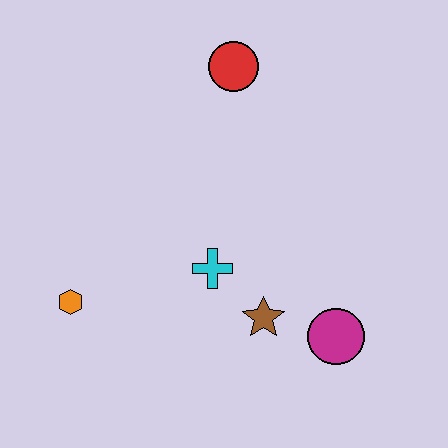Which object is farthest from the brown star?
The red circle is farthest from the brown star.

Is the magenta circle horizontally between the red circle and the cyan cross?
No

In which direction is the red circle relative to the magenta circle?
The red circle is above the magenta circle.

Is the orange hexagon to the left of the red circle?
Yes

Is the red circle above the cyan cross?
Yes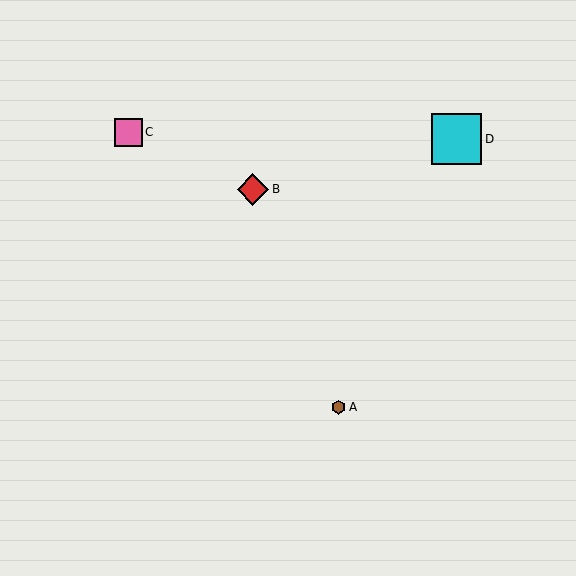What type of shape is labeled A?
Shape A is a brown hexagon.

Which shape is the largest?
The cyan square (labeled D) is the largest.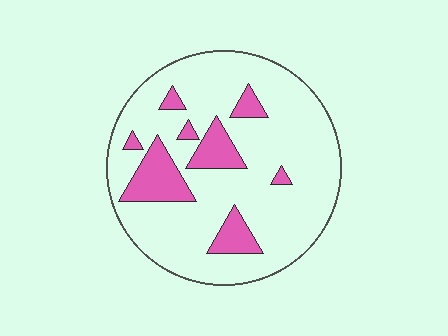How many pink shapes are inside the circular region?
8.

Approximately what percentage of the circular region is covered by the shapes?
Approximately 20%.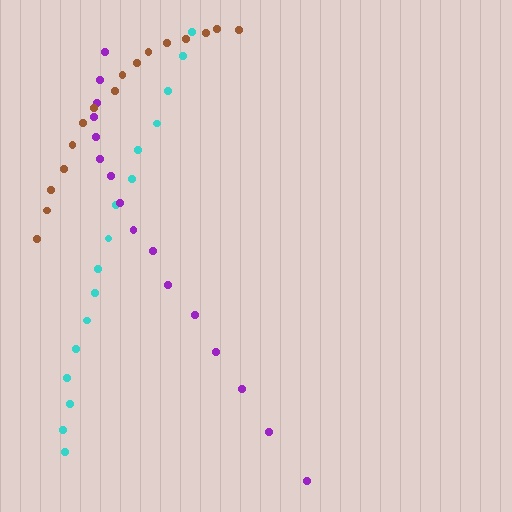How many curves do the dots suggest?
There are 3 distinct paths.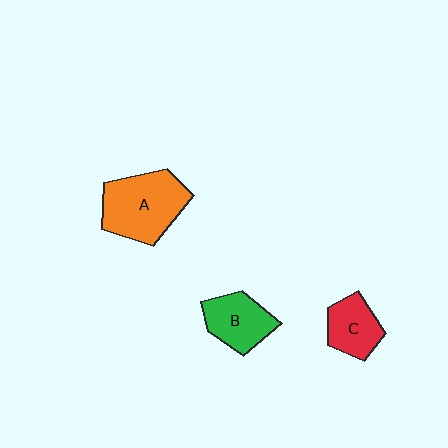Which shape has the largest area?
Shape A (orange).